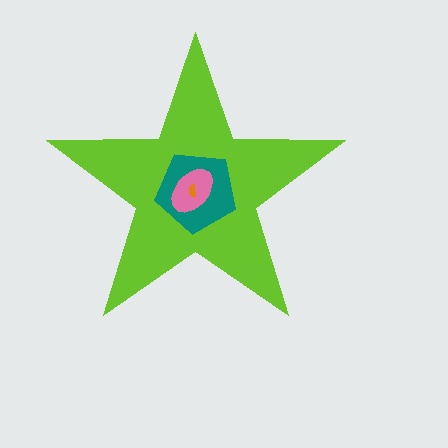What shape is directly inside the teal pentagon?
The pink ellipse.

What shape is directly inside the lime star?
The teal pentagon.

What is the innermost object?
The orange semicircle.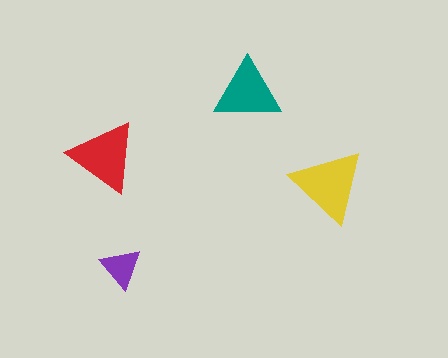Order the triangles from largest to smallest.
the yellow one, the red one, the teal one, the purple one.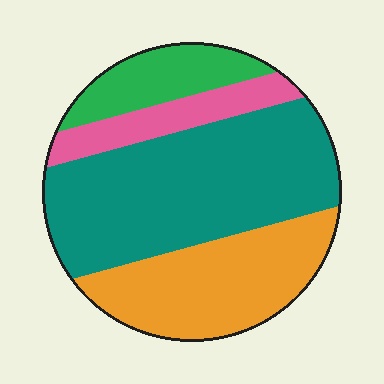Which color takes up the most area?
Teal, at roughly 45%.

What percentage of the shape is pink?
Pink takes up about one eighth (1/8) of the shape.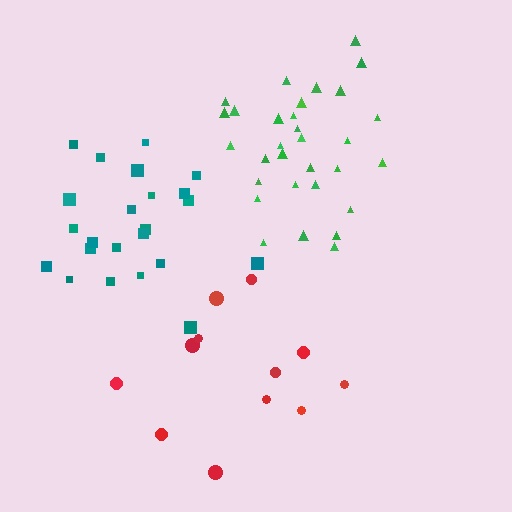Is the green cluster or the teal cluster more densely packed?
Teal.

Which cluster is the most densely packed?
Teal.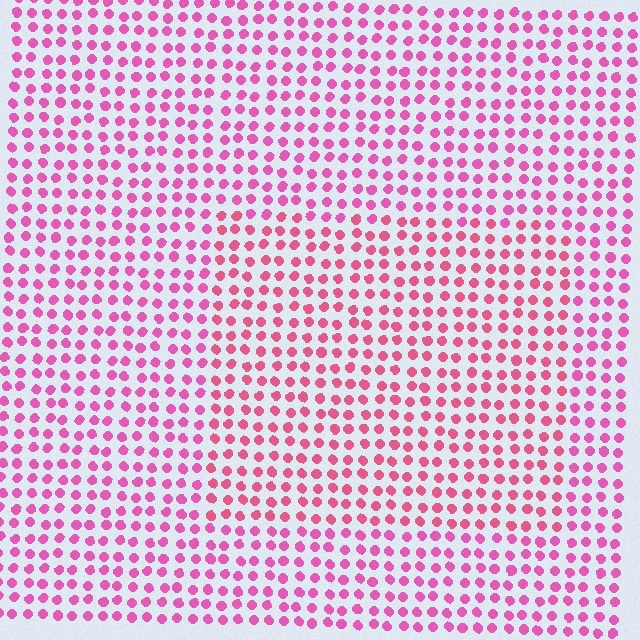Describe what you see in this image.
The image is filled with small pink elements in a uniform arrangement. A rectangle-shaped region is visible where the elements are tinted to a slightly different hue, forming a subtle color boundary.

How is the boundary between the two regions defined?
The boundary is defined purely by a slight shift in hue (about 20 degrees). Spacing, size, and orientation are identical on both sides.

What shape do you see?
I see a rectangle.